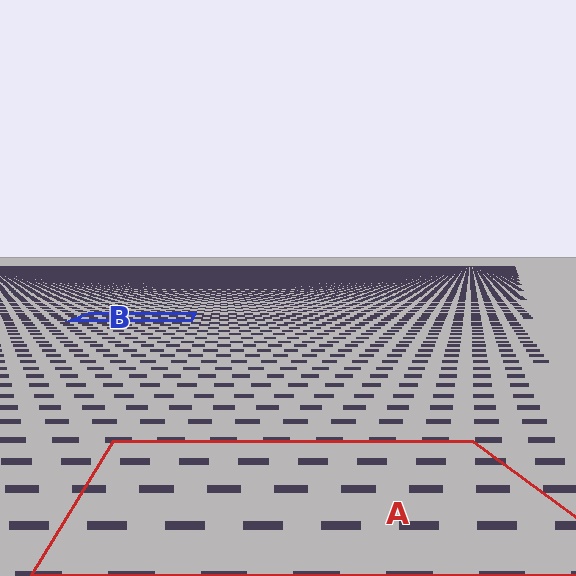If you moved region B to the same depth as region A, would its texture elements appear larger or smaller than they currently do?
They would appear larger. At a closer depth, the same texture elements are projected at a bigger on-screen size.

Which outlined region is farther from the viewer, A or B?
Region B is farther from the viewer — the texture elements inside it appear smaller and more densely packed.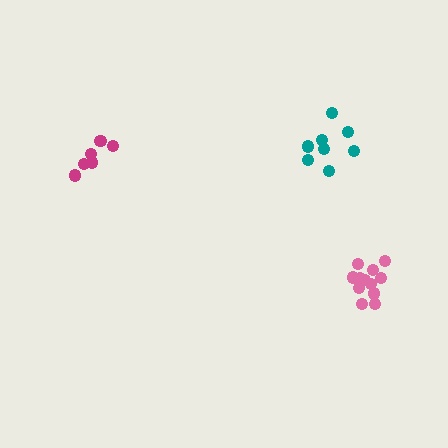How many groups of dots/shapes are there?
There are 3 groups.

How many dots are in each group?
Group 1: 6 dots, Group 2: 12 dots, Group 3: 8 dots (26 total).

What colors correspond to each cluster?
The clusters are colored: magenta, pink, teal.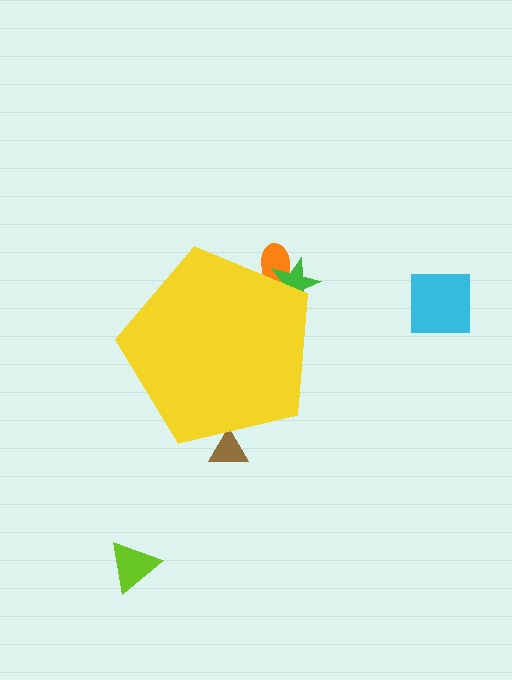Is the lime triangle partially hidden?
No, the lime triangle is fully visible.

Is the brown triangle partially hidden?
Yes, the brown triangle is partially hidden behind the yellow pentagon.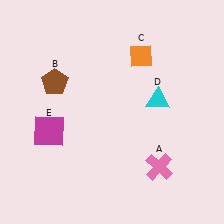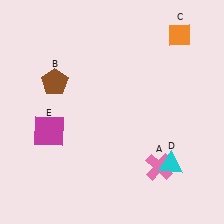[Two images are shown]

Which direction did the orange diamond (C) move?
The orange diamond (C) moved right.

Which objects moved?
The objects that moved are: the orange diamond (C), the cyan triangle (D).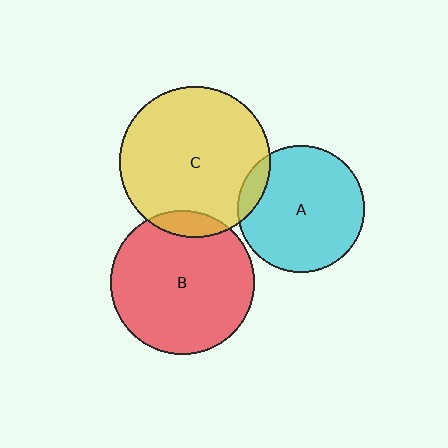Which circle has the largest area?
Circle C (yellow).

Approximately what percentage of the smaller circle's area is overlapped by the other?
Approximately 10%.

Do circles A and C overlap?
Yes.